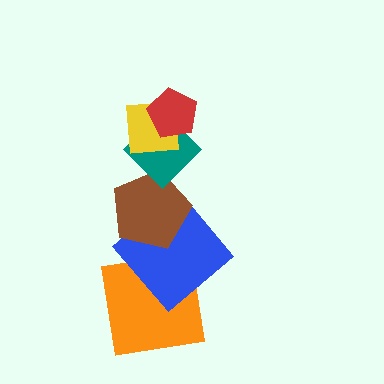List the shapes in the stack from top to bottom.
From top to bottom: the red pentagon, the yellow square, the teal diamond, the brown pentagon, the blue diamond, the orange square.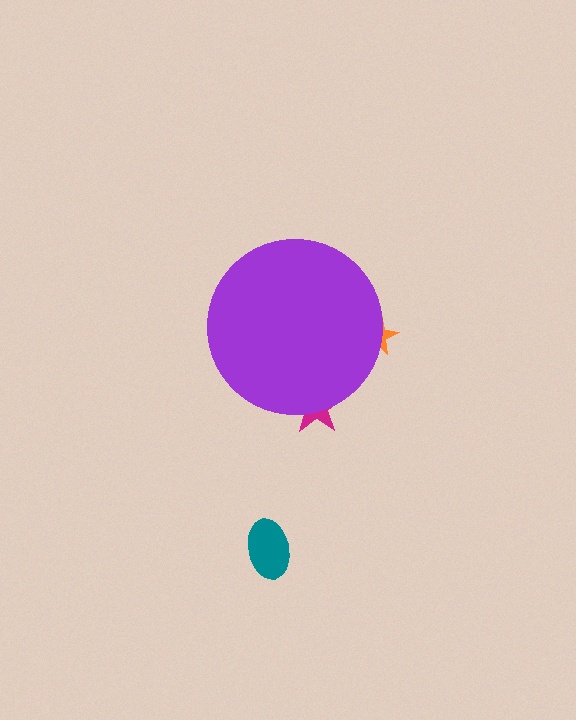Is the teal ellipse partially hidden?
No, the teal ellipse is fully visible.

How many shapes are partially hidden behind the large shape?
2 shapes are partially hidden.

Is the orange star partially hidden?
Yes, the orange star is partially hidden behind the purple circle.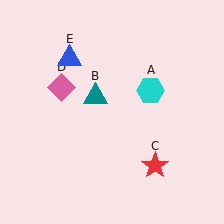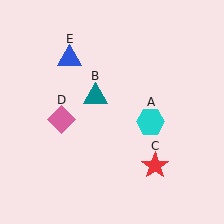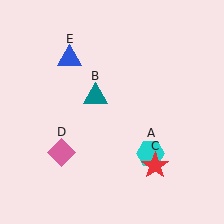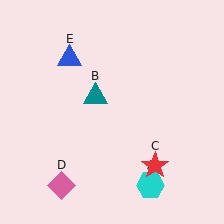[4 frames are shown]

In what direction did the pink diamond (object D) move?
The pink diamond (object D) moved down.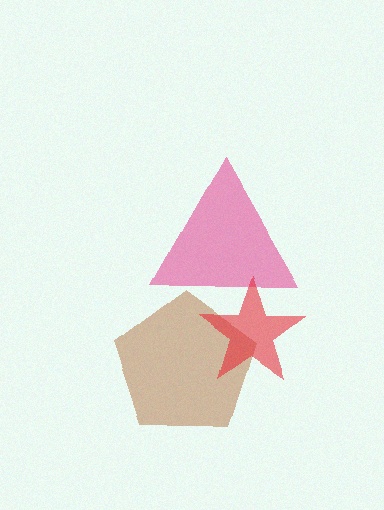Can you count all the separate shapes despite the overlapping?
Yes, there are 3 separate shapes.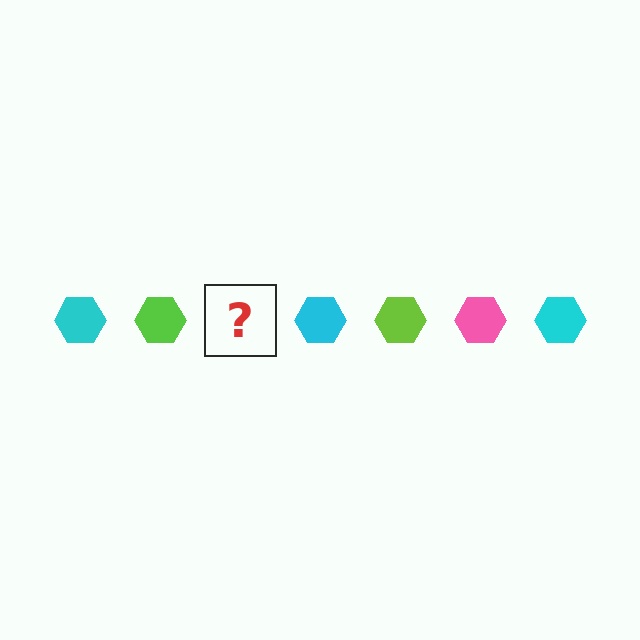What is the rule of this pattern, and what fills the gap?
The rule is that the pattern cycles through cyan, lime, pink hexagons. The gap should be filled with a pink hexagon.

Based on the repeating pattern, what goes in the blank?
The blank should be a pink hexagon.